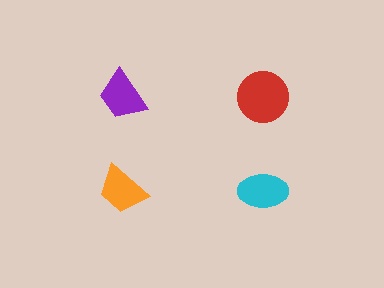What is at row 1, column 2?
A red circle.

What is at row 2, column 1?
An orange trapezoid.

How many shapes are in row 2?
2 shapes.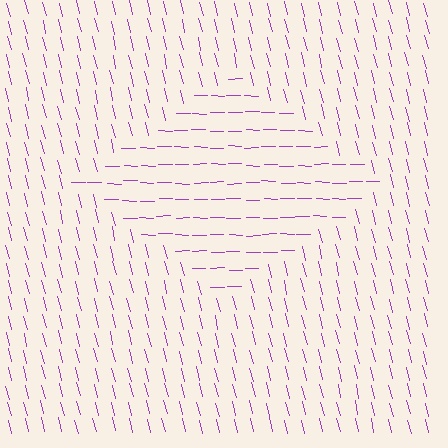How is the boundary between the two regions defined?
The boundary is defined purely by a change in line orientation (approximately 75 degrees difference). All lines are the same color and thickness.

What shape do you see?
I see a diamond.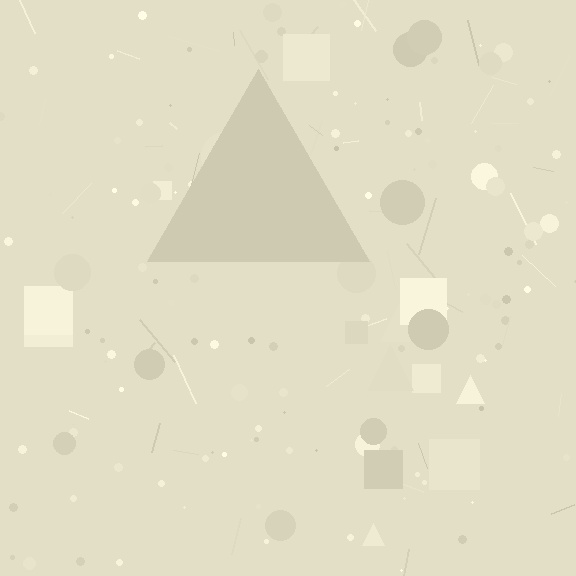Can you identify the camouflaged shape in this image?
The camouflaged shape is a triangle.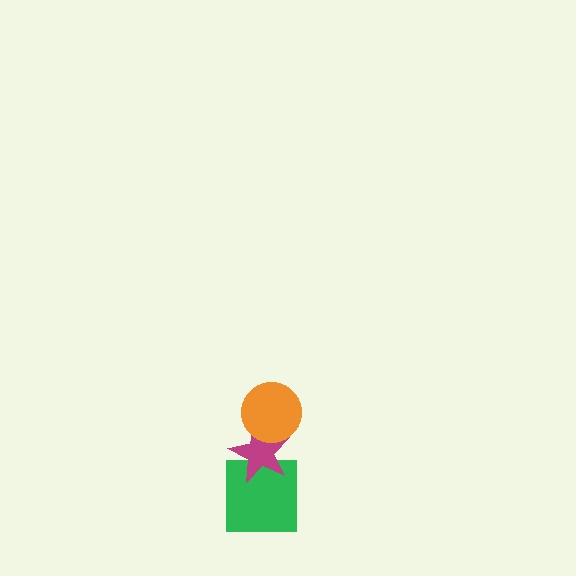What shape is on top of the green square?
The magenta star is on top of the green square.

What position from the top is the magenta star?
The magenta star is 2nd from the top.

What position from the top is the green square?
The green square is 3rd from the top.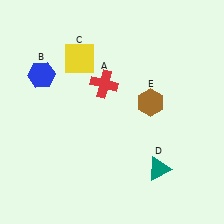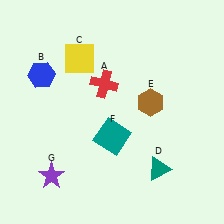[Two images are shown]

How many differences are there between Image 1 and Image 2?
There are 2 differences between the two images.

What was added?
A teal square (F), a purple star (G) were added in Image 2.